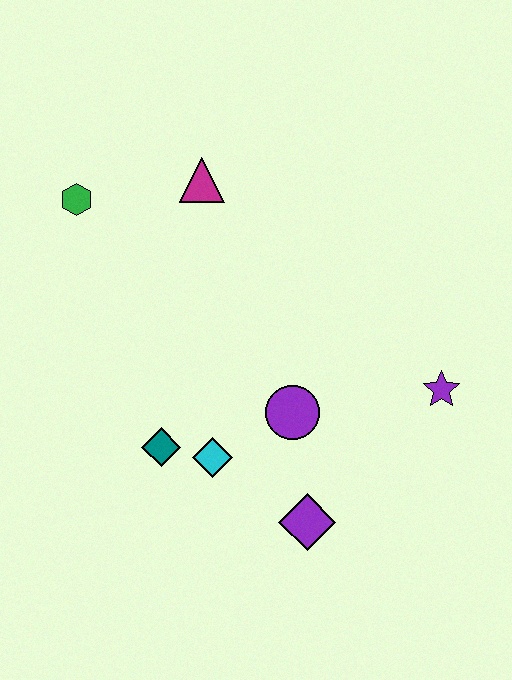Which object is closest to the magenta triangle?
The green hexagon is closest to the magenta triangle.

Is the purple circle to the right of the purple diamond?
No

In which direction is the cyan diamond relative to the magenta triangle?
The cyan diamond is below the magenta triangle.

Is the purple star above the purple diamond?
Yes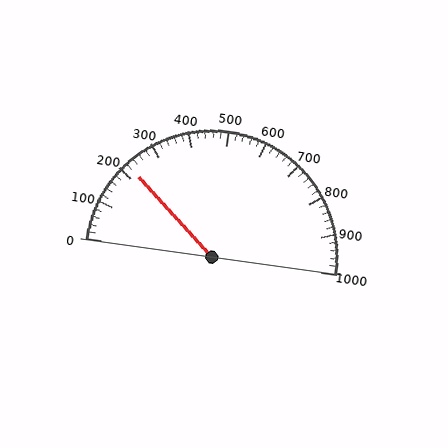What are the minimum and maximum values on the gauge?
The gauge ranges from 0 to 1000.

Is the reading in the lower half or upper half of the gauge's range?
The reading is in the lower half of the range (0 to 1000).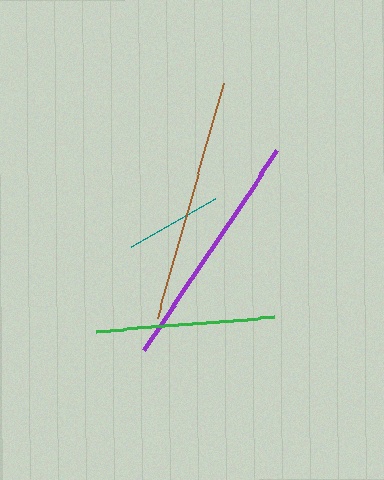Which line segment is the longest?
The brown line is the longest at approximately 245 pixels.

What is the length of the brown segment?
The brown segment is approximately 245 pixels long.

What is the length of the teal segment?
The teal segment is approximately 96 pixels long.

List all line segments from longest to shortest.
From longest to shortest: brown, purple, green, teal.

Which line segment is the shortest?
The teal line is the shortest at approximately 96 pixels.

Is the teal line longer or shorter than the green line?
The green line is longer than the teal line.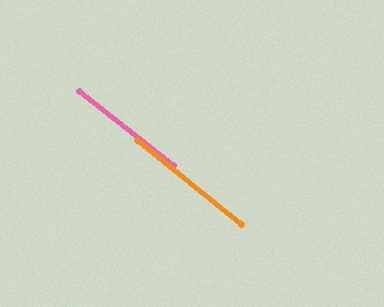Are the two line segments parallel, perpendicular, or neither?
Parallel — their directions differ by only 0.3°.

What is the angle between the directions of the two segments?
Approximately 0 degrees.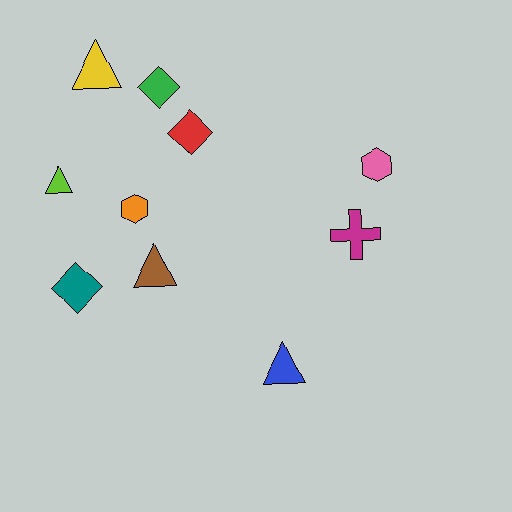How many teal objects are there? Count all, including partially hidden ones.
There is 1 teal object.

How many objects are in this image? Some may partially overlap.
There are 10 objects.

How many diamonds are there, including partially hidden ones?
There are 3 diamonds.